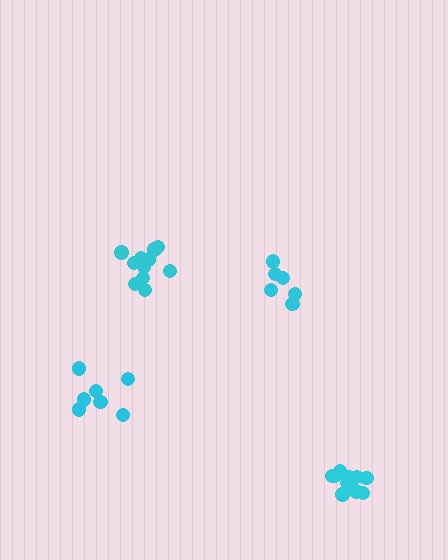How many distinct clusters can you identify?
There are 4 distinct clusters.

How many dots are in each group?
Group 1: 7 dots, Group 2: 6 dots, Group 3: 11 dots, Group 4: 12 dots (36 total).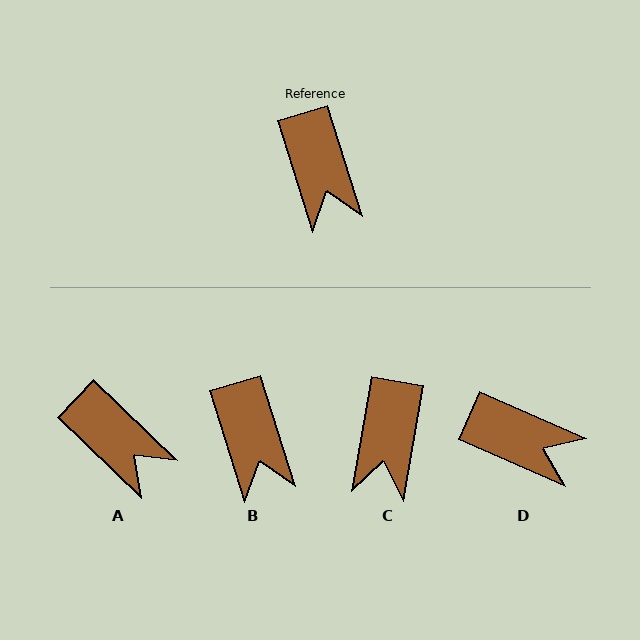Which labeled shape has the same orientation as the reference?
B.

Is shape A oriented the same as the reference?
No, it is off by about 29 degrees.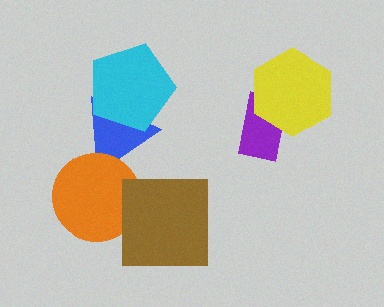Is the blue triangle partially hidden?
Yes, it is partially covered by another shape.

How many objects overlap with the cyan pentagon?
1 object overlaps with the cyan pentagon.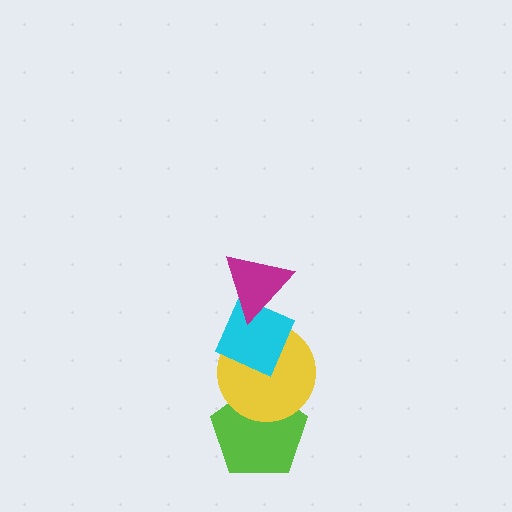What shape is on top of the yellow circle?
The cyan diamond is on top of the yellow circle.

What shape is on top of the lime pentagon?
The yellow circle is on top of the lime pentagon.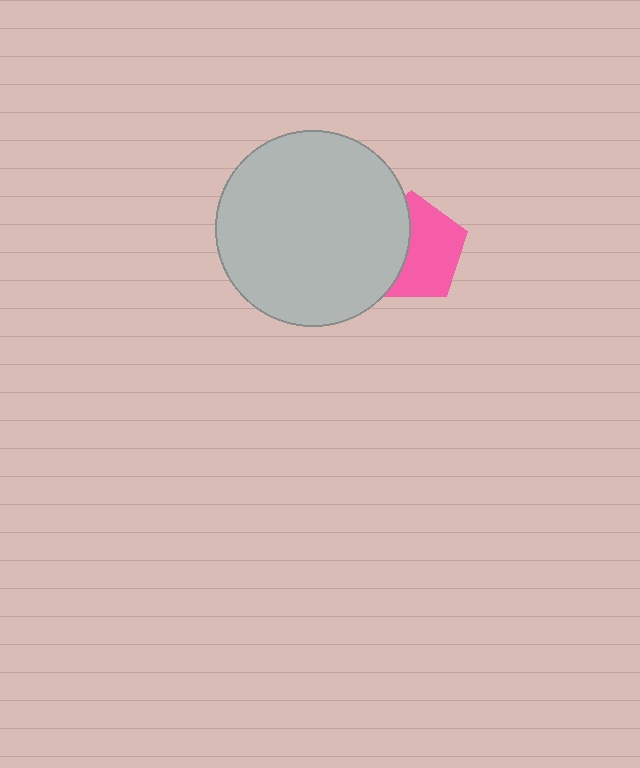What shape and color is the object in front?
The object in front is a light gray circle.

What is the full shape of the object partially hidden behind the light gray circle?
The partially hidden object is a pink pentagon.